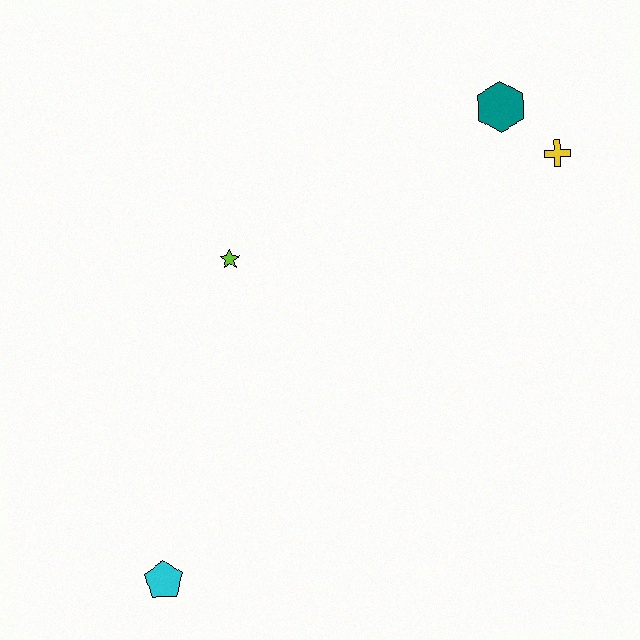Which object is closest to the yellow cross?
The teal hexagon is closest to the yellow cross.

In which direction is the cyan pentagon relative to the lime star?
The cyan pentagon is below the lime star.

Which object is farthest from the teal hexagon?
The cyan pentagon is farthest from the teal hexagon.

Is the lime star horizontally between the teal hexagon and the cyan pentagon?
Yes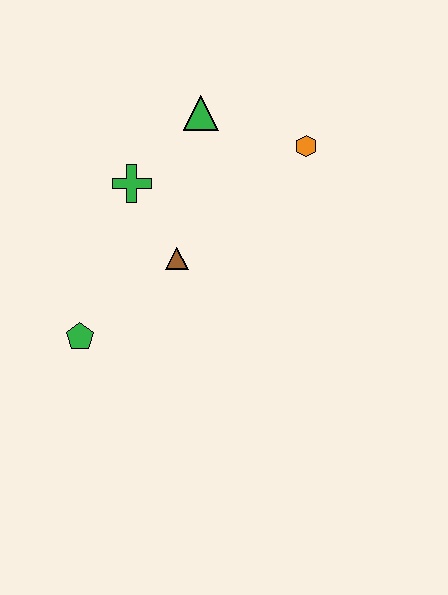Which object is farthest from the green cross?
The orange hexagon is farthest from the green cross.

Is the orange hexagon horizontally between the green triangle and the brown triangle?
No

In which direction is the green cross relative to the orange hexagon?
The green cross is to the left of the orange hexagon.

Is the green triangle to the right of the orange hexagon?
No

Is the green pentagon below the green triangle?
Yes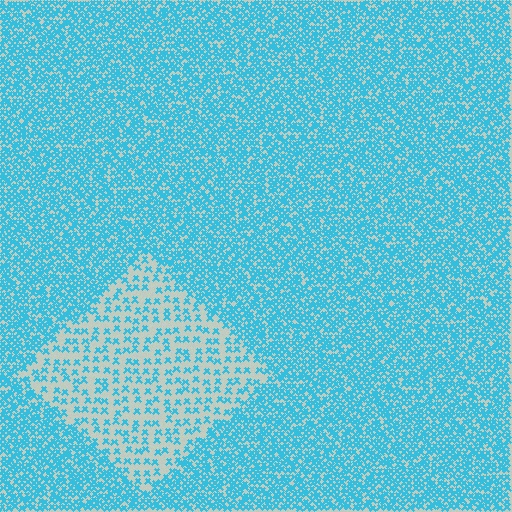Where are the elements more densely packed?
The elements are more densely packed outside the diamond boundary.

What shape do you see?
I see a diamond.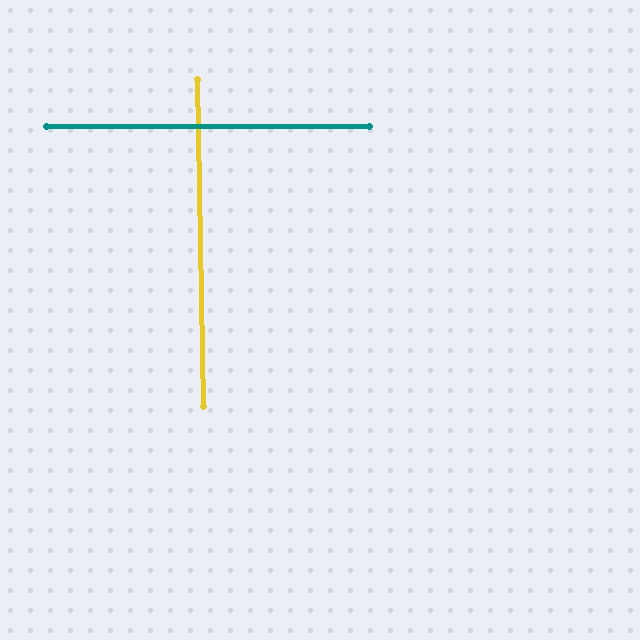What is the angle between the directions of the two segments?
Approximately 89 degrees.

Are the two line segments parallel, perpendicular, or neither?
Perpendicular — they meet at approximately 89°.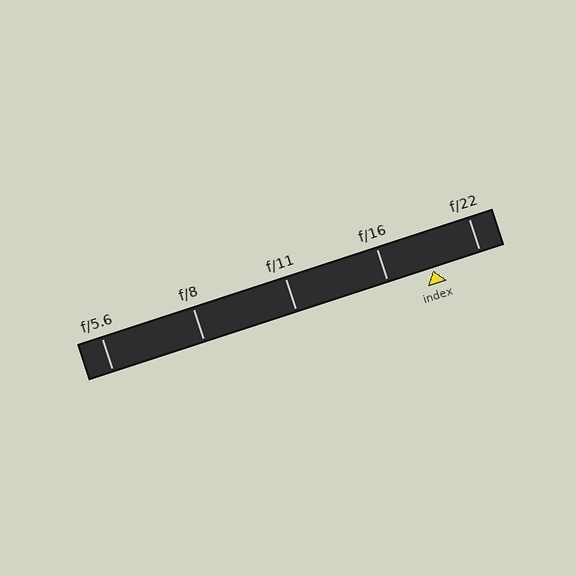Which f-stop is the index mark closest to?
The index mark is closest to f/16.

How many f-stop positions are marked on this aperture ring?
There are 5 f-stop positions marked.